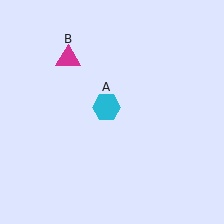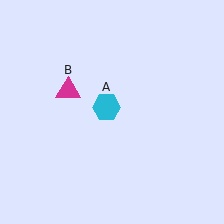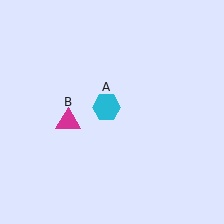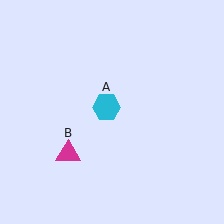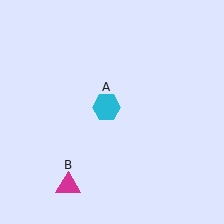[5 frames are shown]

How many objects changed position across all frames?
1 object changed position: magenta triangle (object B).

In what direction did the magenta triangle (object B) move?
The magenta triangle (object B) moved down.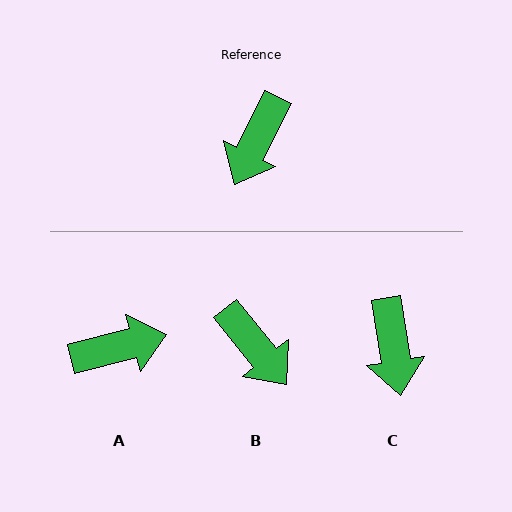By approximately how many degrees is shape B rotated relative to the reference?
Approximately 65 degrees counter-clockwise.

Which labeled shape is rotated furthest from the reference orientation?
A, about 131 degrees away.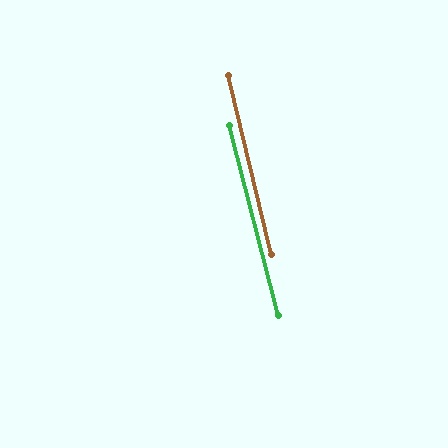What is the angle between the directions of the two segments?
Approximately 1 degree.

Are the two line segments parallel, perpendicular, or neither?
Parallel — their directions differ by only 0.9°.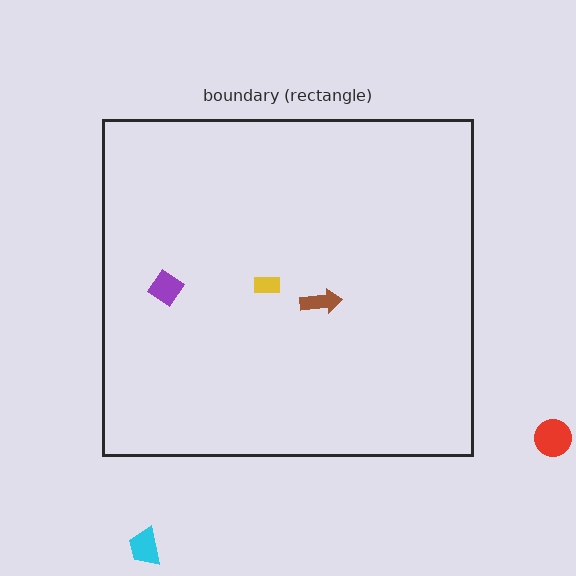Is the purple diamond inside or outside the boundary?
Inside.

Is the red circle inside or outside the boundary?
Outside.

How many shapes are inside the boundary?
3 inside, 2 outside.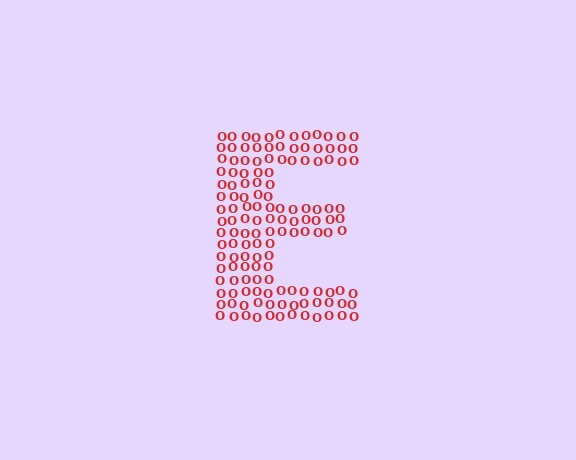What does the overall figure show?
The overall figure shows the letter E.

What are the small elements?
The small elements are letter O's.